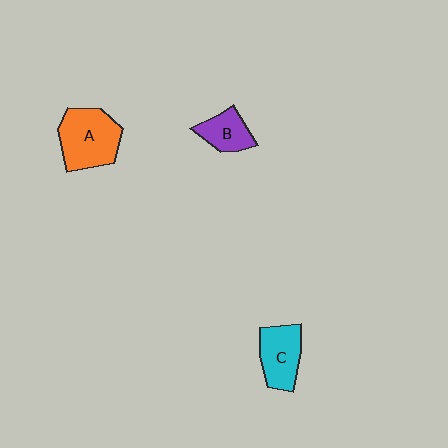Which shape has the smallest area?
Shape B (purple).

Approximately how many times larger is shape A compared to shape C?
Approximately 1.3 times.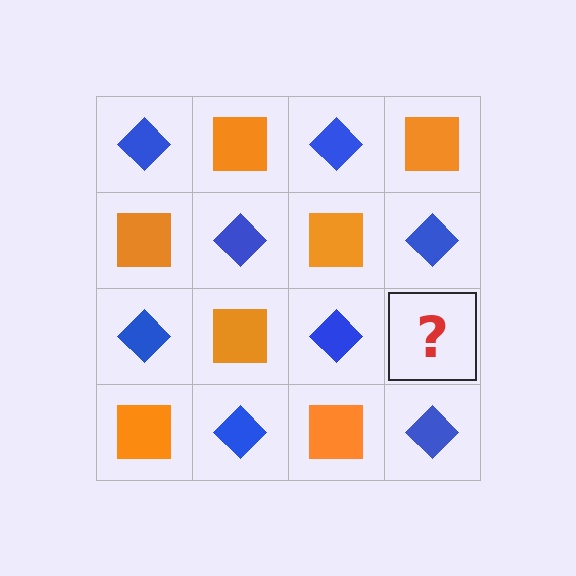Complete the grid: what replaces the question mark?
The question mark should be replaced with an orange square.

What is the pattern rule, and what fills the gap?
The rule is that it alternates blue diamond and orange square in a checkerboard pattern. The gap should be filled with an orange square.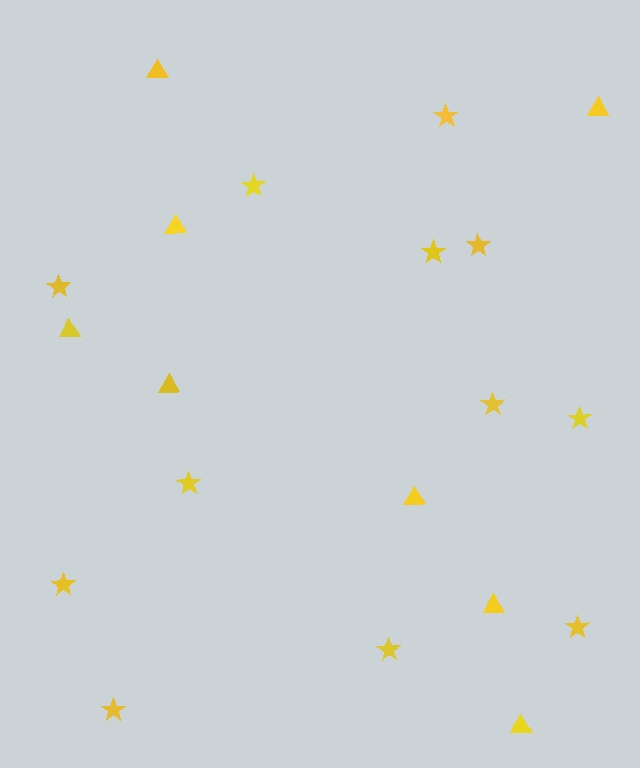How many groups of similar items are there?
There are 2 groups: one group of triangles (8) and one group of stars (12).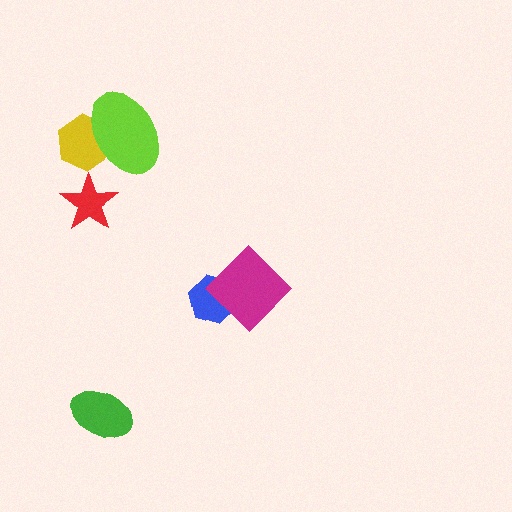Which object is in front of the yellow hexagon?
The lime ellipse is in front of the yellow hexagon.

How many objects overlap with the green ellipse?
0 objects overlap with the green ellipse.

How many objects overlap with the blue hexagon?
1 object overlaps with the blue hexagon.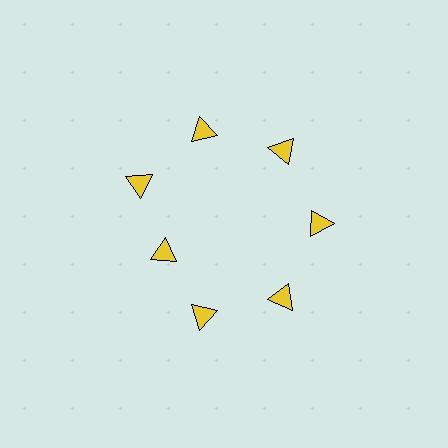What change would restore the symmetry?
The symmetry would be restored by moving it outward, back onto the ring so that all 7 triangles sit at equal angles and equal distance from the center.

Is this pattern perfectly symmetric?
No. The 7 yellow triangles are arranged in a ring, but one element near the 8 o'clock position is pulled inward toward the center, breaking the 7-fold rotational symmetry.